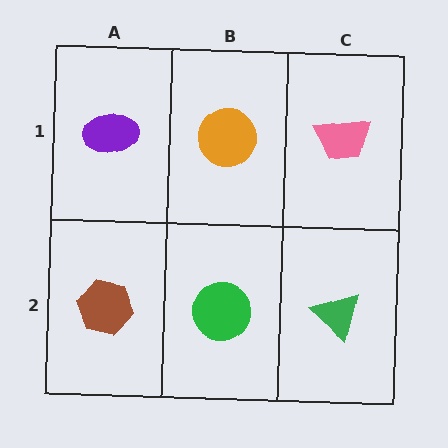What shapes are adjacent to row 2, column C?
A pink trapezoid (row 1, column C), a green circle (row 2, column B).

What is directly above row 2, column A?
A purple ellipse.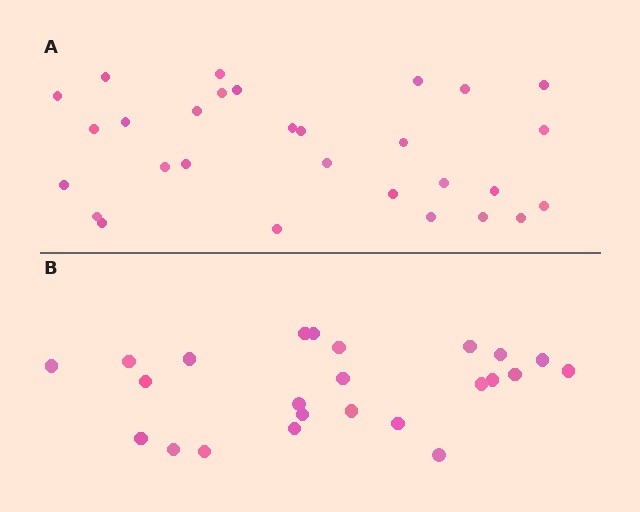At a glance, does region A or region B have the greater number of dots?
Region A (the top region) has more dots.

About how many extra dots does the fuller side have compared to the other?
Region A has about 5 more dots than region B.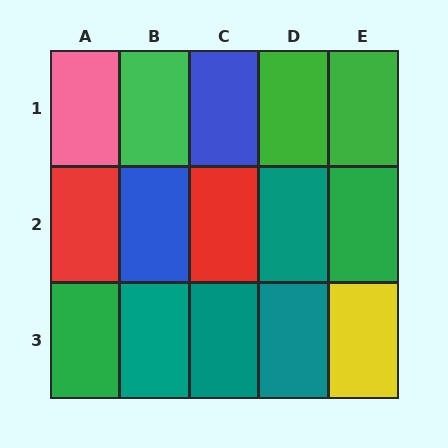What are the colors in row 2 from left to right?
Red, blue, red, teal, green.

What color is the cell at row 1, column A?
Pink.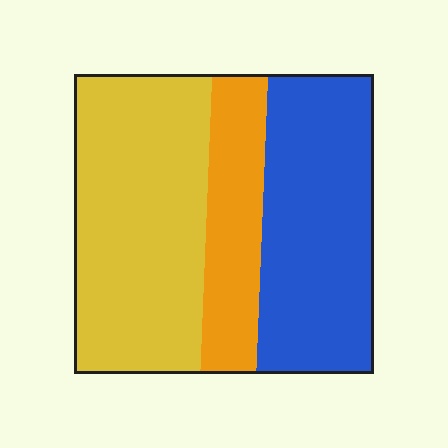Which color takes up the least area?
Orange, at roughly 20%.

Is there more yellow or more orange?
Yellow.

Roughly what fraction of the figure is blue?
Blue takes up about three eighths (3/8) of the figure.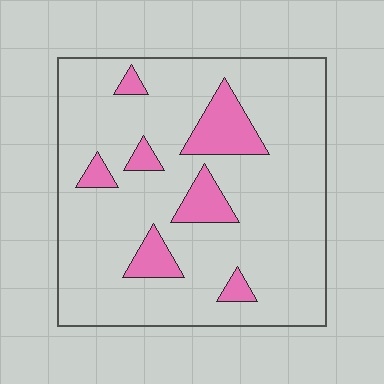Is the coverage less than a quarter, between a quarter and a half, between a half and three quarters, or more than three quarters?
Less than a quarter.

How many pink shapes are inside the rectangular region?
7.